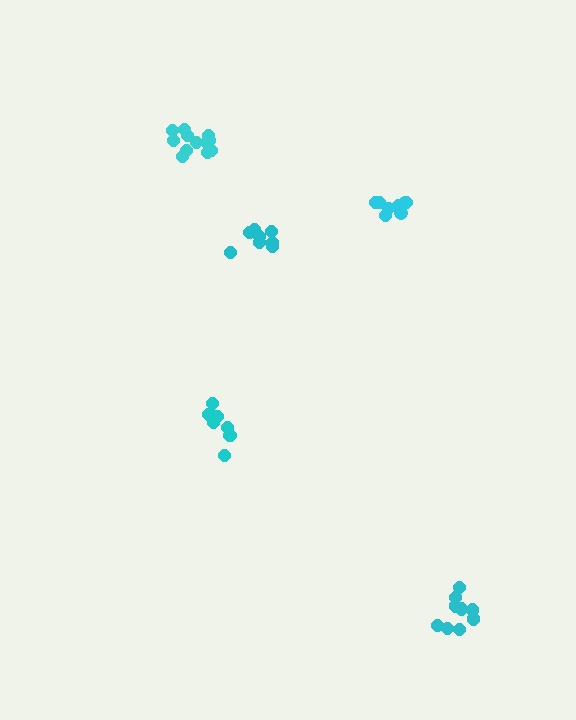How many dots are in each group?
Group 1: 12 dots, Group 2: 8 dots, Group 3: 8 dots, Group 4: 8 dots, Group 5: 9 dots (45 total).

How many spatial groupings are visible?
There are 5 spatial groupings.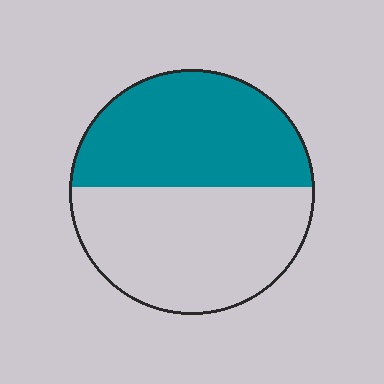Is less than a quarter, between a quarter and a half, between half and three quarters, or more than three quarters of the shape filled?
Between a quarter and a half.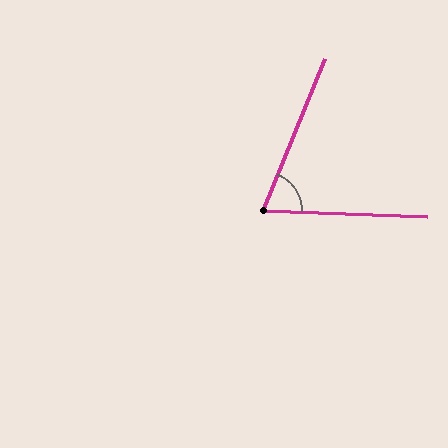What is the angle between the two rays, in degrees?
Approximately 70 degrees.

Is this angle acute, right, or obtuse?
It is acute.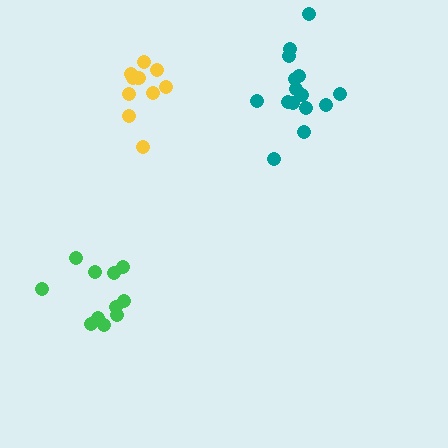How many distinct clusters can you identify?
There are 3 distinct clusters.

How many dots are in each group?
Group 1: 10 dots, Group 2: 11 dots, Group 3: 15 dots (36 total).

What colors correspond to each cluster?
The clusters are colored: yellow, green, teal.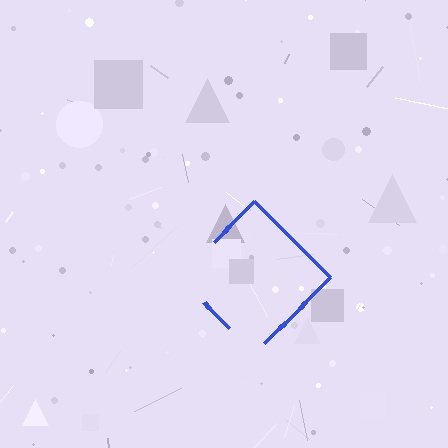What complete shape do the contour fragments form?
The contour fragments form a diamond.